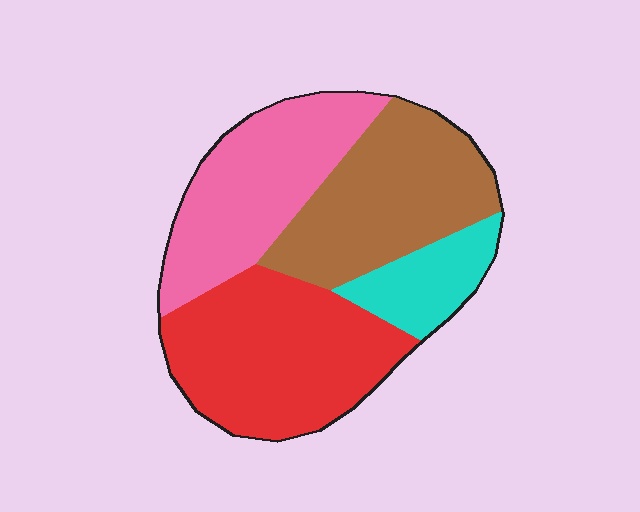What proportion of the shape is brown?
Brown takes up between a sixth and a third of the shape.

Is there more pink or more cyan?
Pink.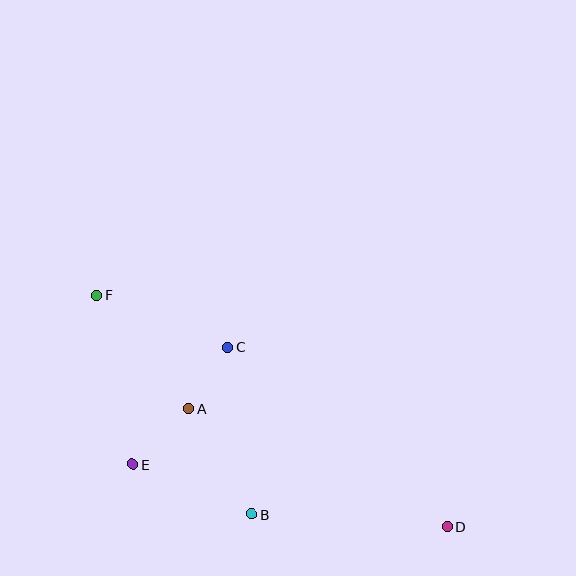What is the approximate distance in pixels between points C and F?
The distance between C and F is approximately 141 pixels.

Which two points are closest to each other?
Points A and C are closest to each other.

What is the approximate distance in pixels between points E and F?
The distance between E and F is approximately 173 pixels.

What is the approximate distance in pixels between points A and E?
The distance between A and E is approximately 79 pixels.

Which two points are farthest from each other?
Points D and F are farthest from each other.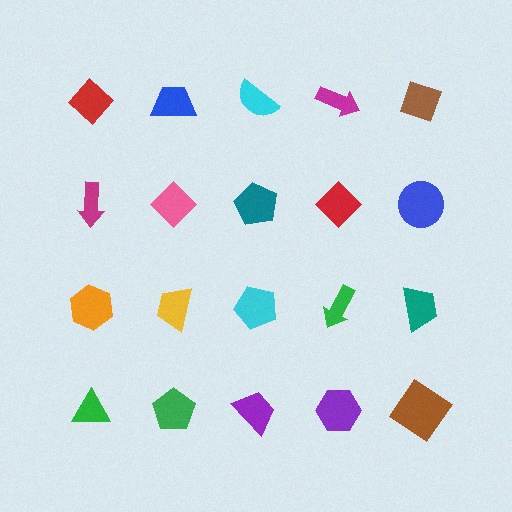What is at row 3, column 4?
A green arrow.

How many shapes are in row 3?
5 shapes.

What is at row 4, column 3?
A purple trapezoid.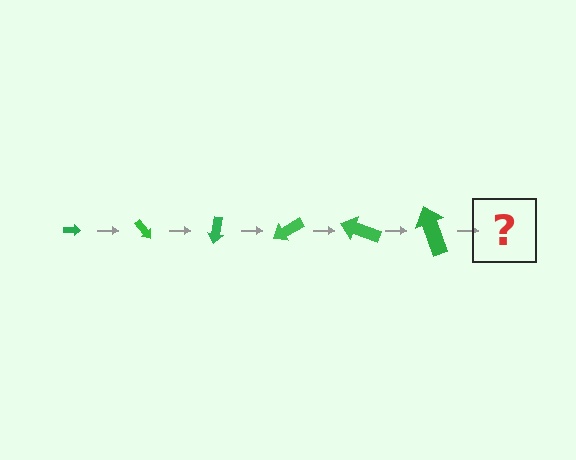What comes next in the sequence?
The next element should be an arrow, larger than the previous one and rotated 300 degrees from the start.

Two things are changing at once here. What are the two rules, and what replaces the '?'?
The two rules are that the arrow grows larger each step and it rotates 50 degrees each step. The '?' should be an arrow, larger than the previous one and rotated 300 degrees from the start.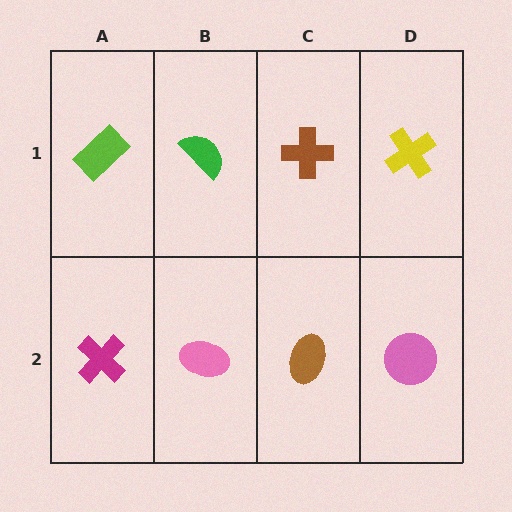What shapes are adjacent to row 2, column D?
A yellow cross (row 1, column D), a brown ellipse (row 2, column C).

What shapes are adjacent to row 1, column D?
A pink circle (row 2, column D), a brown cross (row 1, column C).